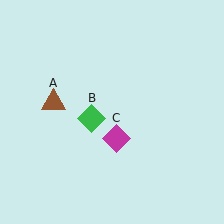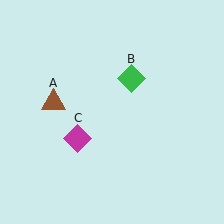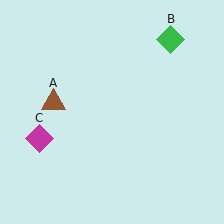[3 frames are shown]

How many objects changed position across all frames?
2 objects changed position: green diamond (object B), magenta diamond (object C).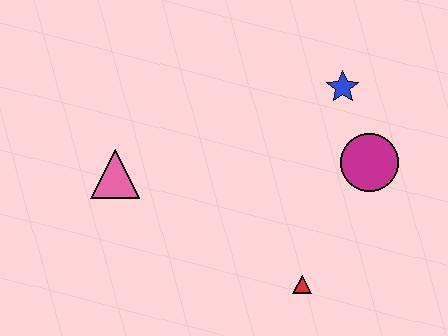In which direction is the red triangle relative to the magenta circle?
The red triangle is below the magenta circle.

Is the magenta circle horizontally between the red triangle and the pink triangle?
No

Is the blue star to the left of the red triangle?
No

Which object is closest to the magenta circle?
The blue star is closest to the magenta circle.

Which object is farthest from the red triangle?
The pink triangle is farthest from the red triangle.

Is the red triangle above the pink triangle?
No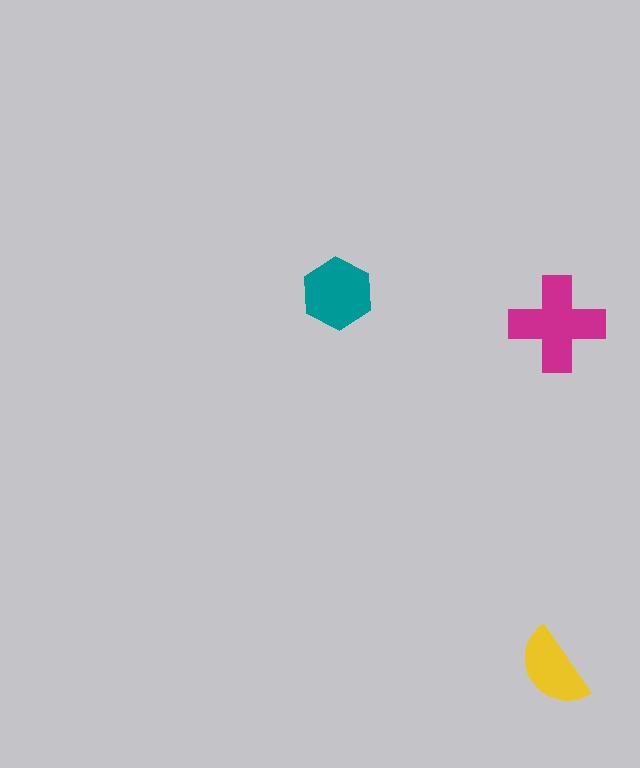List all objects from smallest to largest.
The yellow semicircle, the teal hexagon, the magenta cross.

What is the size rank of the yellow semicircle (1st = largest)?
3rd.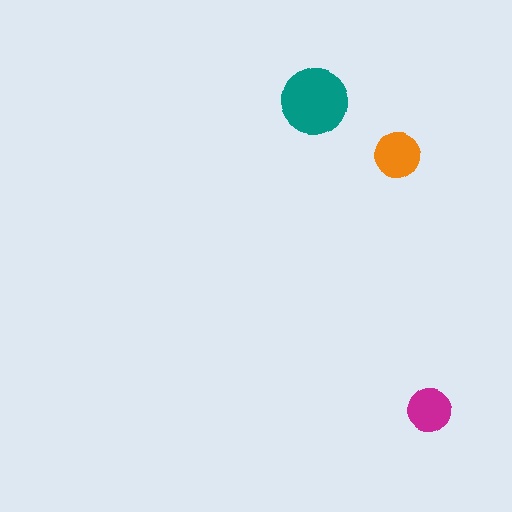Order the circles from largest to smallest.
the teal one, the orange one, the magenta one.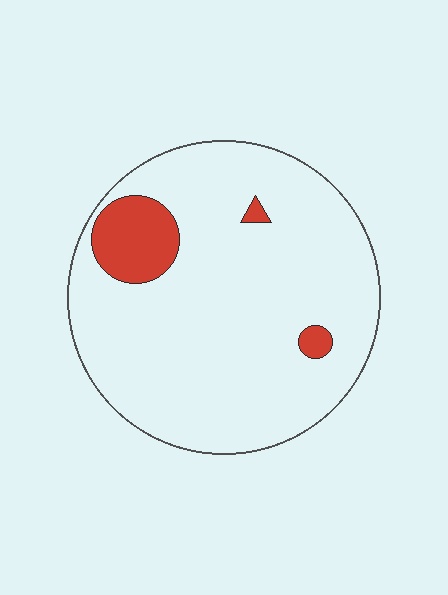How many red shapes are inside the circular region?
3.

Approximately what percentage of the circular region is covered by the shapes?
Approximately 10%.